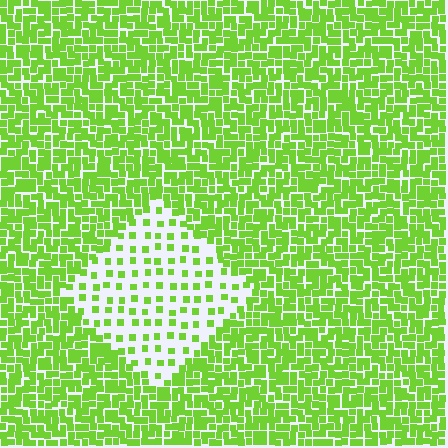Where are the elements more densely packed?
The elements are more densely packed outside the diamond boundary.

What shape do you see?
I see a diamond.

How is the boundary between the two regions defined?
The boundary is defined by a change in element density (approximately 2.9x ratio). All elements are the same color, size, and shape.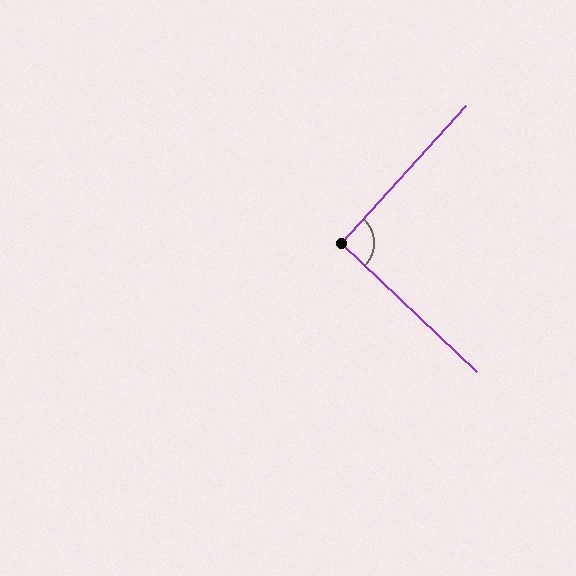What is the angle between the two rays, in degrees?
Approximately 91 degrees.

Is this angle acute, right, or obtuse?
It is approximately a right angle.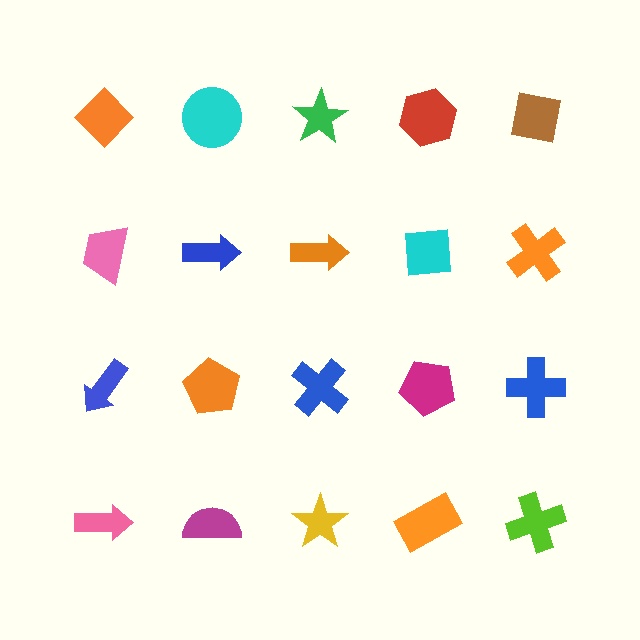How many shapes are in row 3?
5 shapes.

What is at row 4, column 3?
A yellow star.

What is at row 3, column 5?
A blue cross.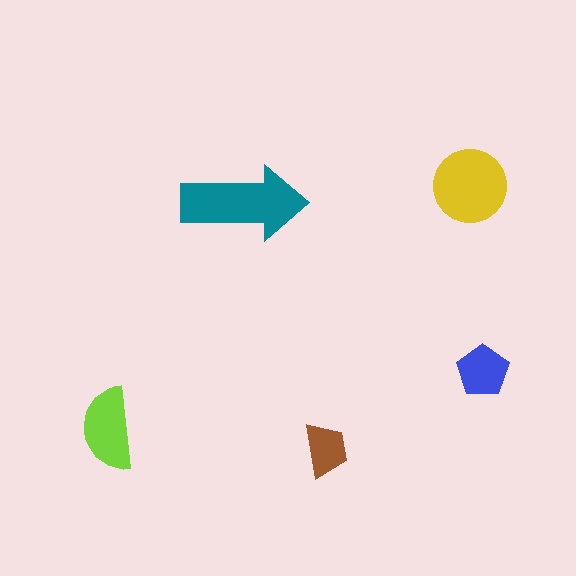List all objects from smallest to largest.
The brown trapezoid, the blue pentagon, the lime semicircle, the yellow circle, the teal arrow.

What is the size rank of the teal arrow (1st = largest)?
1st.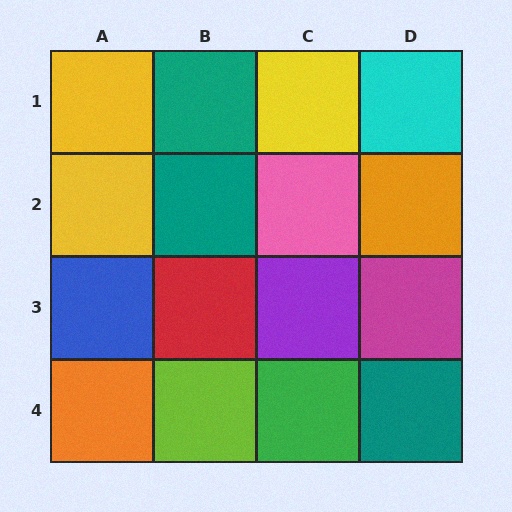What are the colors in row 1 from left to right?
Yellow, teal, yellow, cyan.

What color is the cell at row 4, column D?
Teal.